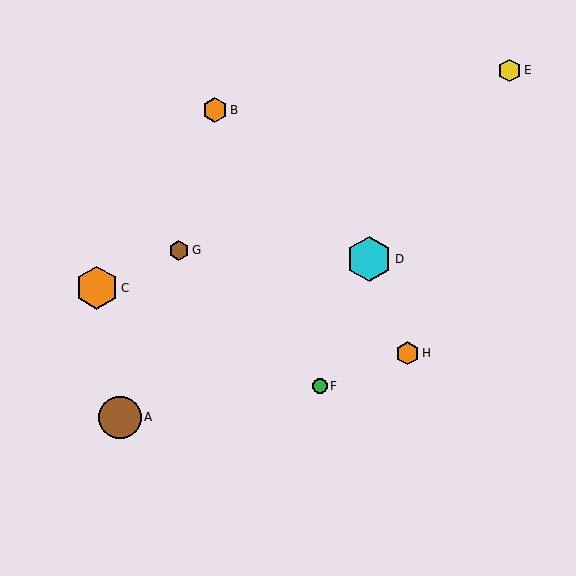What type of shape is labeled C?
Shape C is an orange hexagon.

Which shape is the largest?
The cyan hexagon (labeled D) is the largest.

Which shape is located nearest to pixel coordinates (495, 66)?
The yellow hexagon (labeled E) at (509, 70) is nearest to that location.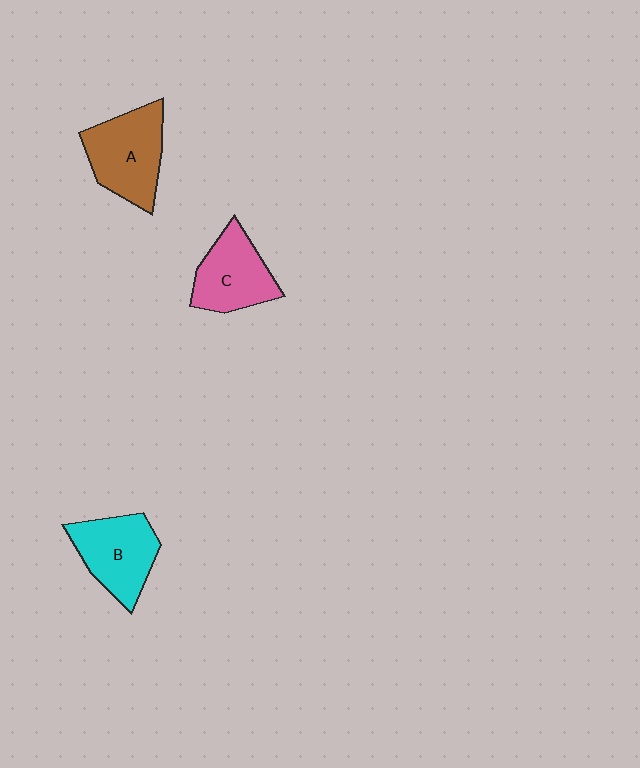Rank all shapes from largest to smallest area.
From largest to smallest: A (brown), B (cyan), C (pink).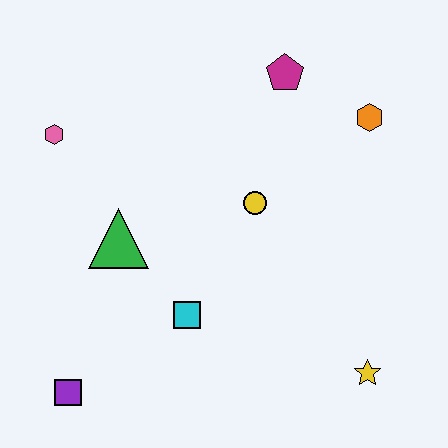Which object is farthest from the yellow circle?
The purple square is farthest from the yellow circle.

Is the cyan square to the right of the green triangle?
Yes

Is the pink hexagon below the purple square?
No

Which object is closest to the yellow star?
The cyan square is closest to the yellow star.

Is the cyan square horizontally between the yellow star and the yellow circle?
No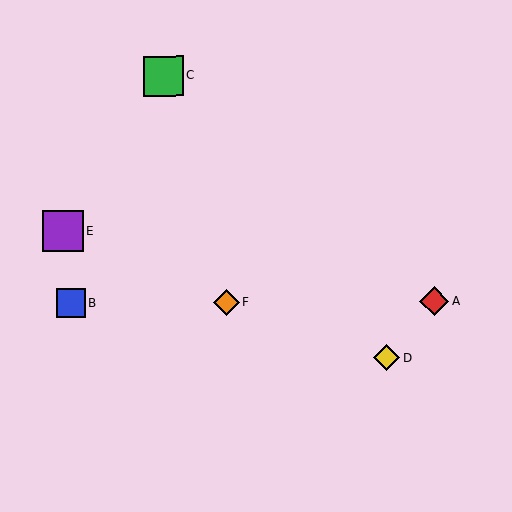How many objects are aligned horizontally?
3 objects (A, B, F) are aligned horizontally.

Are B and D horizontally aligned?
No, B is at y≈303 and D is at y≈358.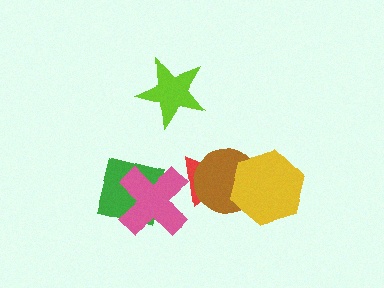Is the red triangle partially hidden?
Yes, it is partially covered by another shape.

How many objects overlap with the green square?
1 object overlaps with the green square.